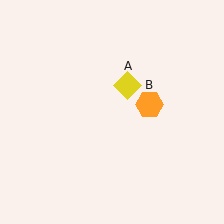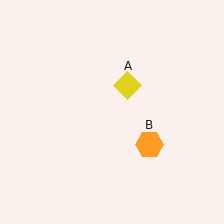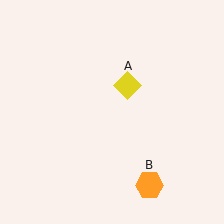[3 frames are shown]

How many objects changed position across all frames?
1 object changed position: orange hexagon (object B).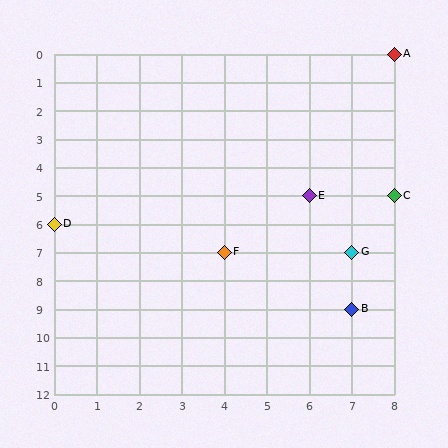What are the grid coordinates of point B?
Point B is at grid coordinates (7, 9).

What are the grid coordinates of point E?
Point E is at grid coordinates (6, 5).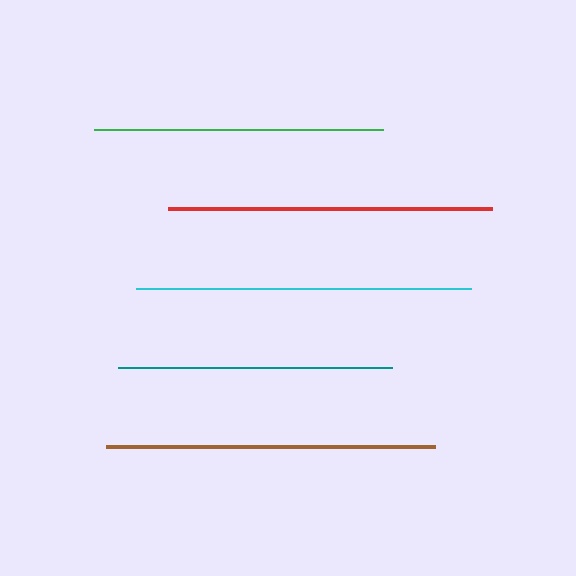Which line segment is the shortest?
The teal line is the shortest at approximately 274 pixels.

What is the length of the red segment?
The red segment is approximately 323 pixels long.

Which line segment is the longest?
The cyan line is the longest at approximately 334 pixels.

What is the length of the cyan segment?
The cyan segment is approximately 334 pixels long.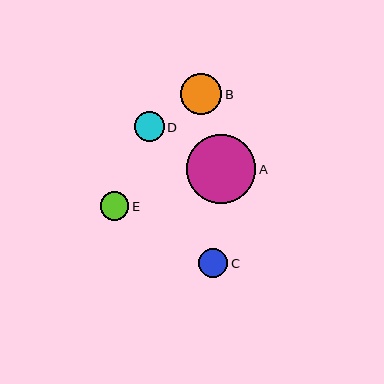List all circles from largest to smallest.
From largest to smallest: A, B, D, C, E.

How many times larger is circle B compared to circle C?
Circle B is approximately 1.4 times the size of circle C.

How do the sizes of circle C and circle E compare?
Circle C and circle E are approximately the same size.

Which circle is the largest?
Circle A is the largest with a size of approximately 70 pixels.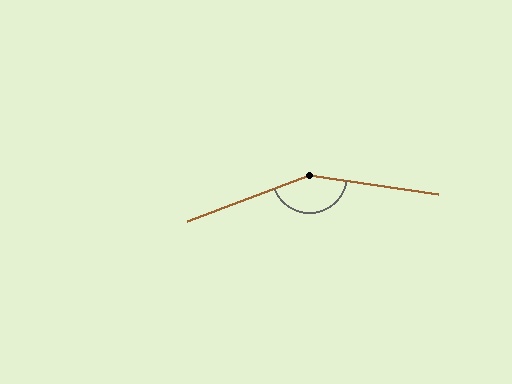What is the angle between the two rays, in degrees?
Approximately 151 degrees.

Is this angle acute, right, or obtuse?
It is obtuse.